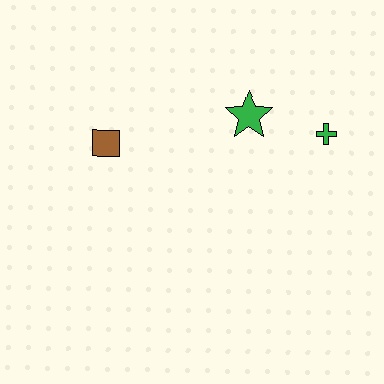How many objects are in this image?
There are 3 objects.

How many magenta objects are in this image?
There are no magenta objects.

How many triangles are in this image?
There are no triangles.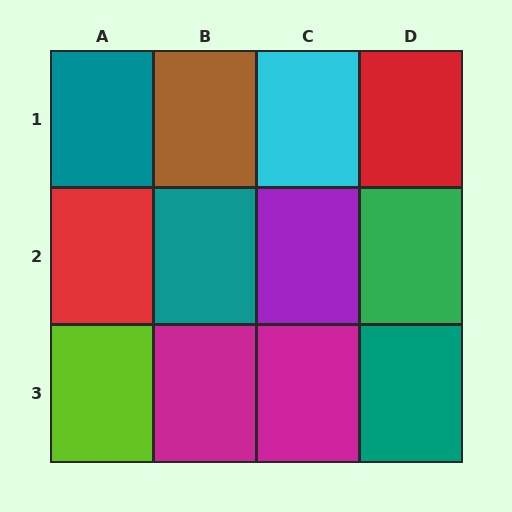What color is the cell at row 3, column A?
Lime.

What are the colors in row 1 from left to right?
Teal, brown, cyan, red.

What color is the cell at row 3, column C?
Magenta.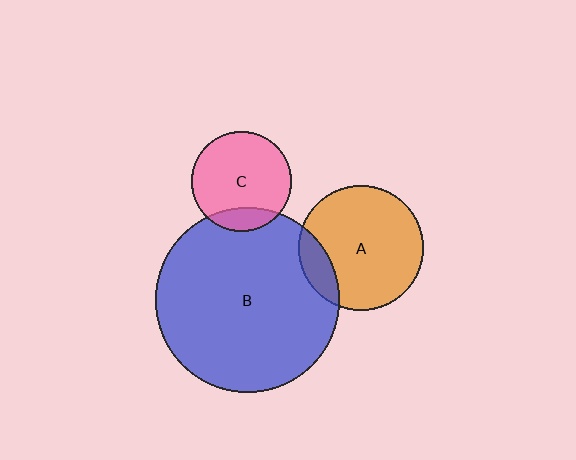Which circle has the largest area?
Circle B (blue).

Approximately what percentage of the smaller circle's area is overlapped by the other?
Approximately 15%.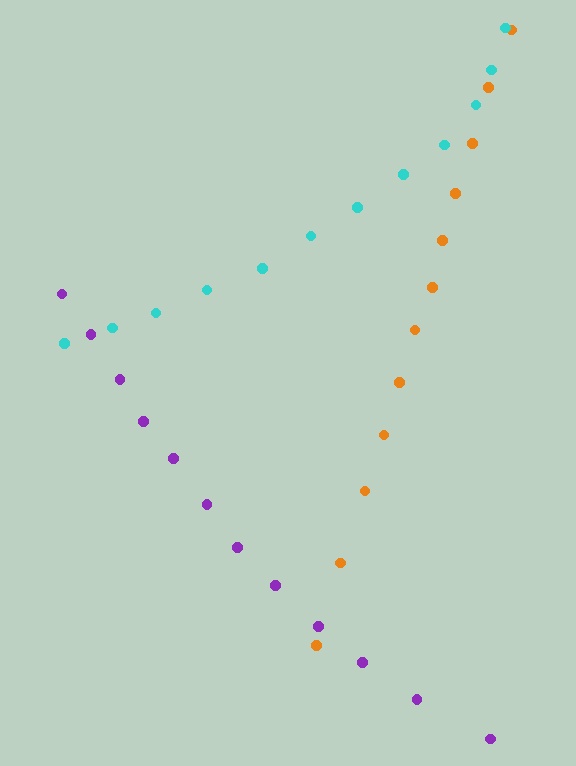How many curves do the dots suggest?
There are 3 distinct paths.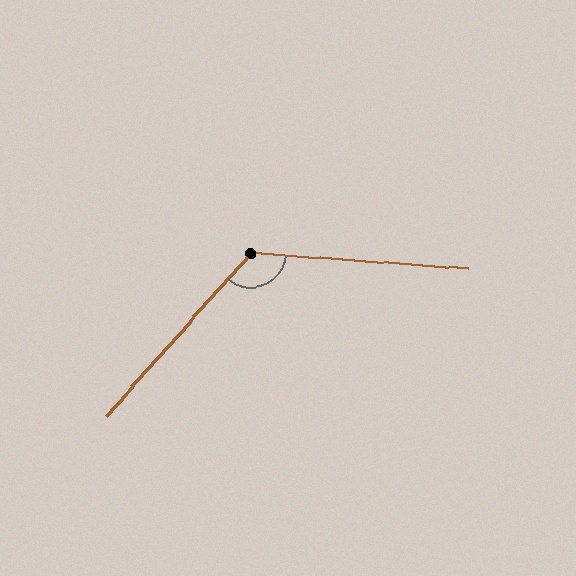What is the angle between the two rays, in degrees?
Approximately 127 degrees.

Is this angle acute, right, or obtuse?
It is obtuse.